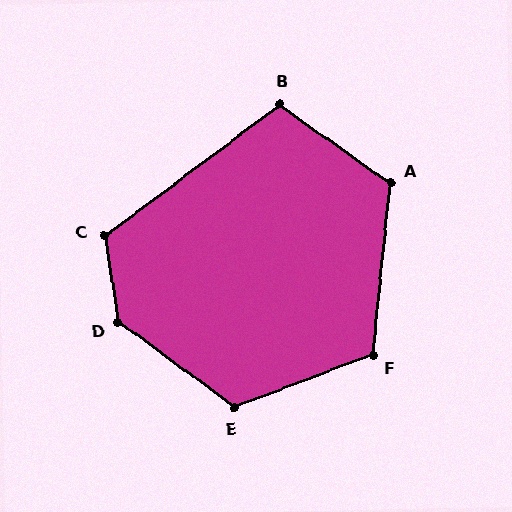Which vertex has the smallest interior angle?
B, at approximately 108 degrees.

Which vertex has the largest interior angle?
D, at approximately 135 degrees.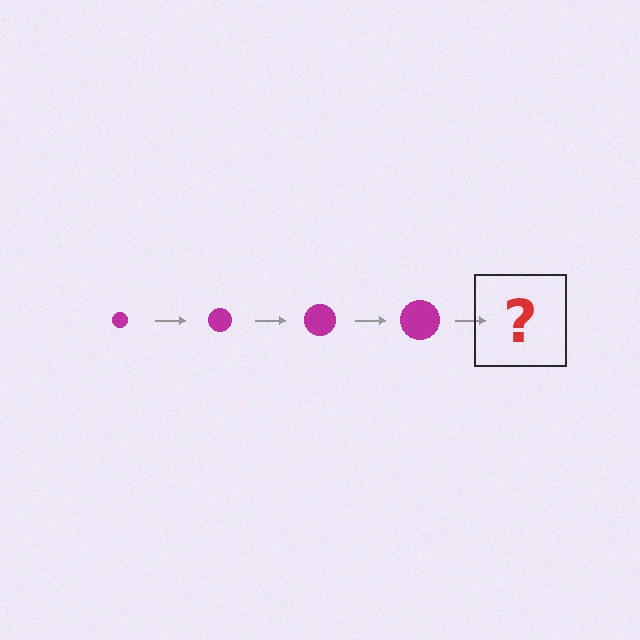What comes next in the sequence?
The next element should be a magenta circle, larger than the previous one.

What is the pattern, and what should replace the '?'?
The pattern is that the circle gets progressively larger each step. The '?' should be a magenta circle, larger than the previous one.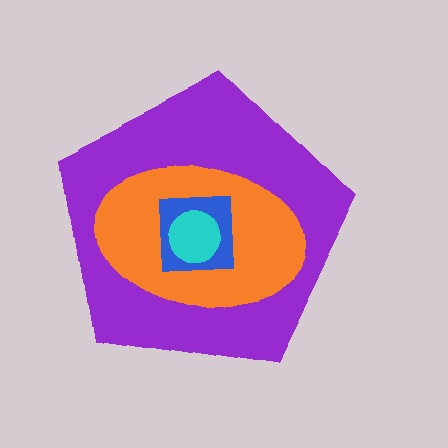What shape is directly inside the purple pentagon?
The orange ellipse.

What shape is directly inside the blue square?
The cyan circle.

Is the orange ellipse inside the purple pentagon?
Yes.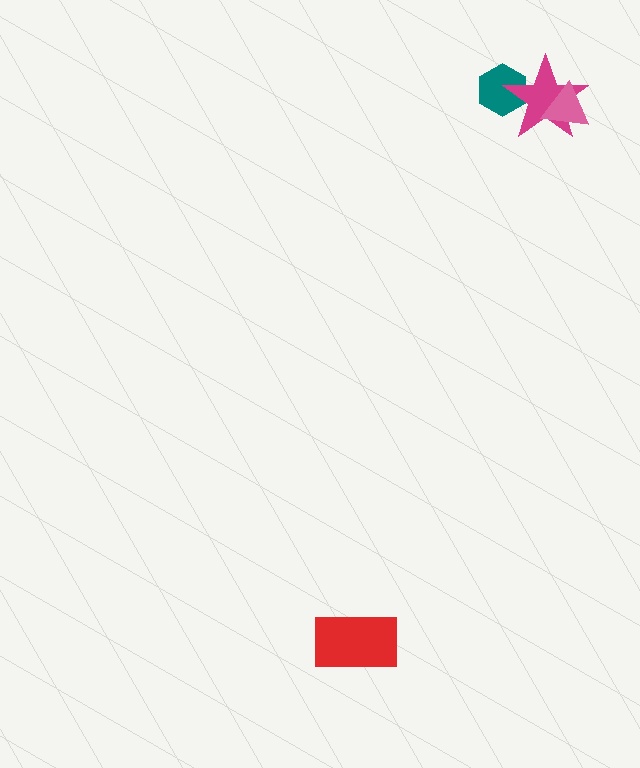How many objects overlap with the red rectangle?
0 objects overlap with the red rectangle.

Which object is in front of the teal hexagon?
The magenta star is in front of the teal hexagon.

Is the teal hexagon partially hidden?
Yes, it is partially covered by another shape.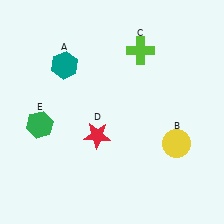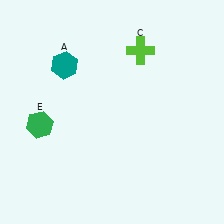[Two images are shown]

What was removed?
The yellow circle (B), the red star (D) were removed in Image 2.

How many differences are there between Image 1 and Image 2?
There are 2 differences between the two images.